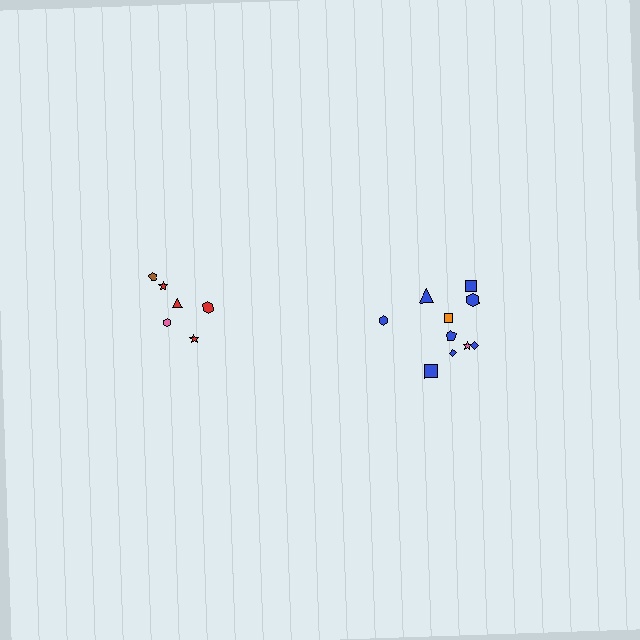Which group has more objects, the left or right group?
The right group.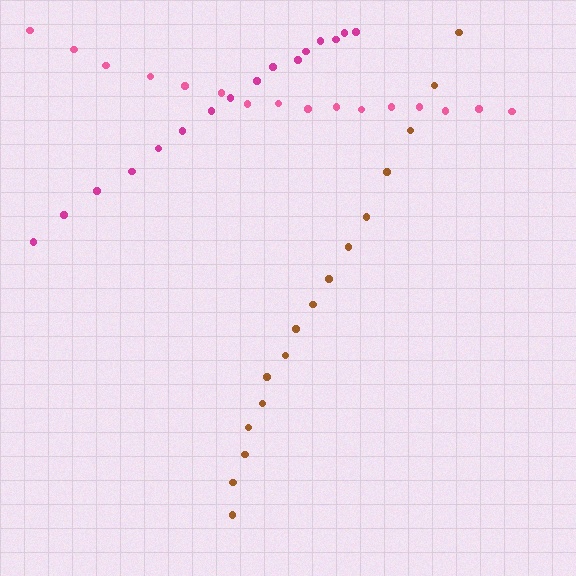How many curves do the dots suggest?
There are 3 distinct paths.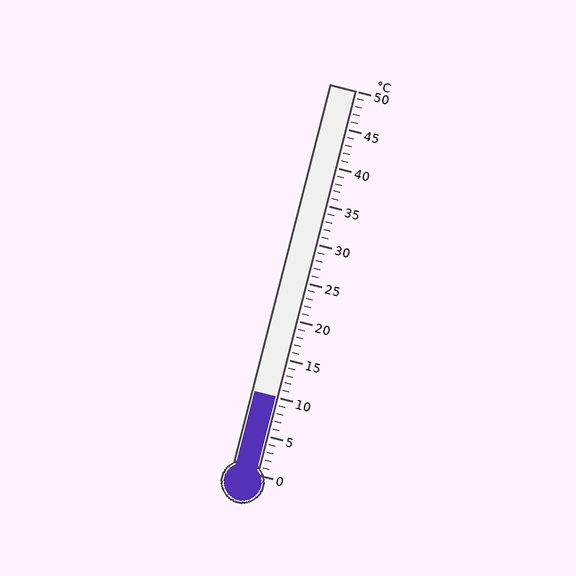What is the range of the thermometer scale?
The thermometer scale ranges from 0°C to 50°C.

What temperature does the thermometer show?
The thermometer shows approximately 10°C.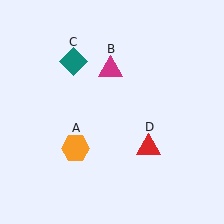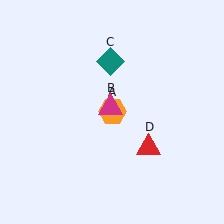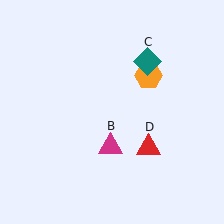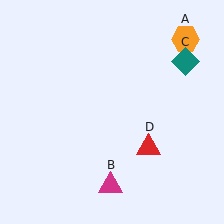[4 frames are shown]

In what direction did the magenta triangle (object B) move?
The magenta triangle (object B) moved down.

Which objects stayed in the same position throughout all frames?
Red triangle (object D) remained stationary.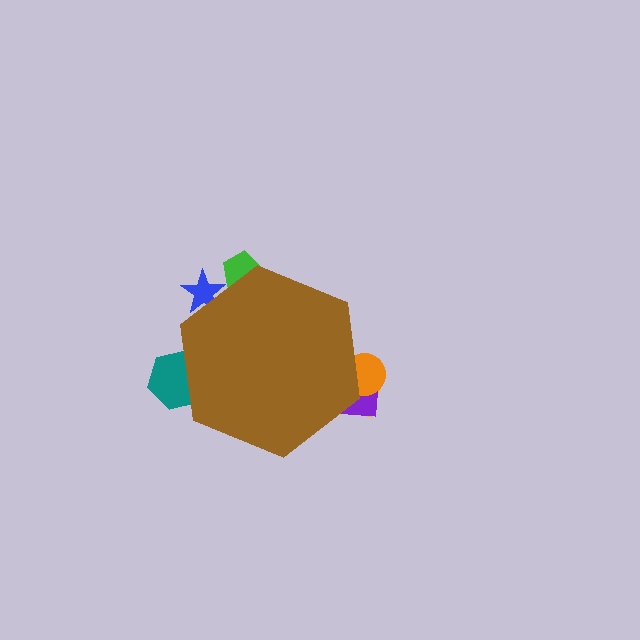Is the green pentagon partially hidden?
Yes, the green pentagon is partially hidden behind the brown hexagon.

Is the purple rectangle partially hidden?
Yes, the purple rectangle is partially hidden behind the brown hexagon.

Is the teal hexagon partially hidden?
Yes, the teal hexagon is partially hidden behind the brown hexagon.